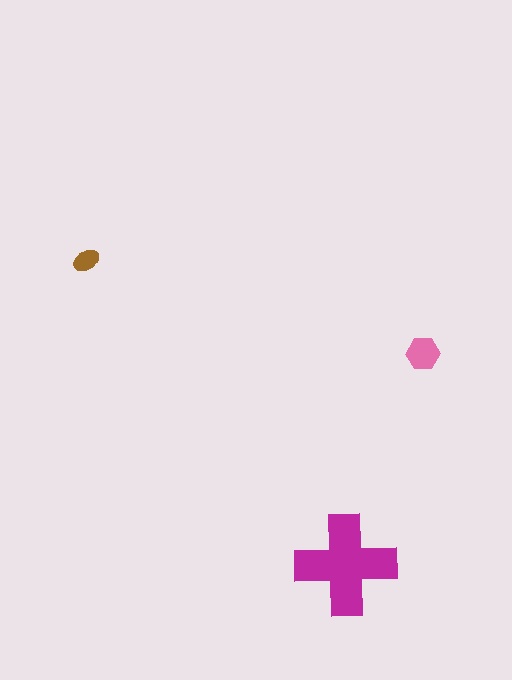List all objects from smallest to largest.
The brown ellipse, the pink hexagon, the magenta cross.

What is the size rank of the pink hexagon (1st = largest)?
2nd.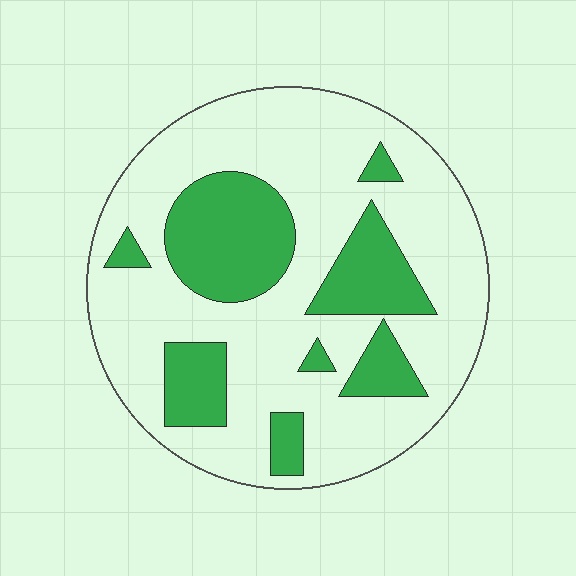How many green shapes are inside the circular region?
8.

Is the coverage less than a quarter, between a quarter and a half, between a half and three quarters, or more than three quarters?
Between a quarter and a half.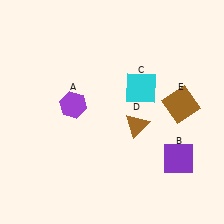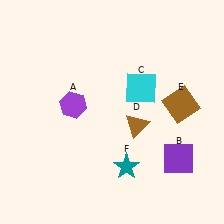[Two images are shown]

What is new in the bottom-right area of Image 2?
A teal star (F) was added in the bottom-right area of Image 2.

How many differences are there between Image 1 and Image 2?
There is 1 difference between the two images.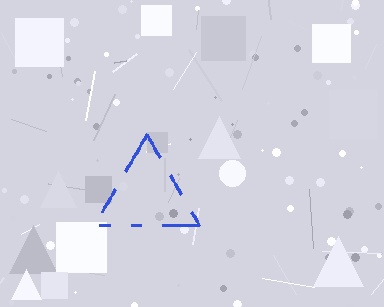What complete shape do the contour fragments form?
The contour fragments form a triangle.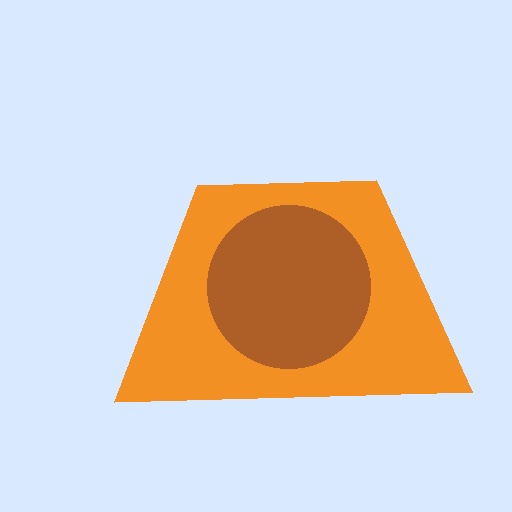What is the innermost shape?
The brown circle.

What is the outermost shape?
The orange trapezoid.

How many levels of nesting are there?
2.